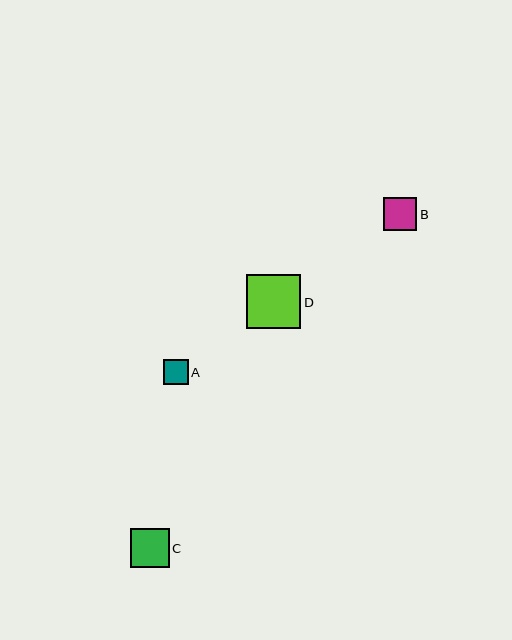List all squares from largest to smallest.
From largest to smallest: D, C, B, A.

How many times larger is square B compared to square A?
Square B is approximately 1.3 times the size of square A.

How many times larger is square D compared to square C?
Square D is approximately 1.4 times the size of square C.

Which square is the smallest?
Square A is the smallest with a size of approximately 24 pixels.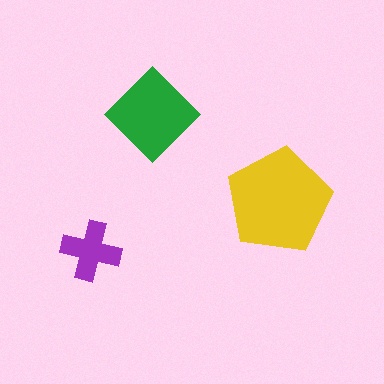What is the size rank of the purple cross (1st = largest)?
3rd.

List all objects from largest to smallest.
The yellow pentagon, the green diamond, the purple cross.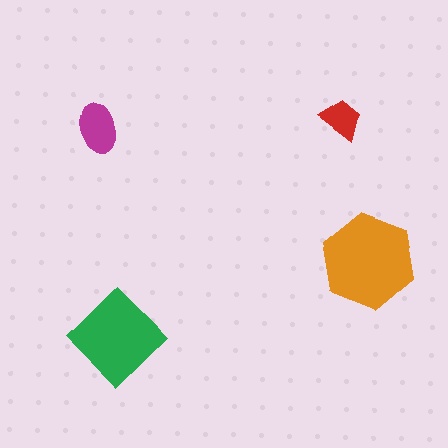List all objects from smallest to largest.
The red trapezoid, the magenta ellipse, the green diamond, the orange hexagon.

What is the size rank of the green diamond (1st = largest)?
2nd.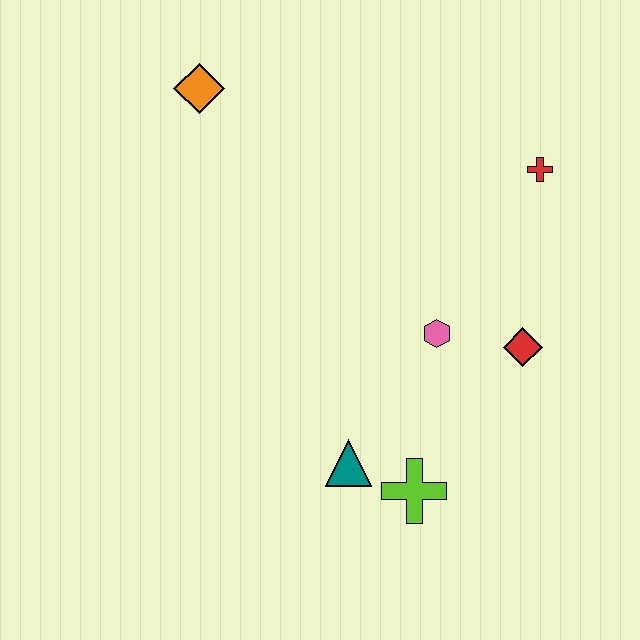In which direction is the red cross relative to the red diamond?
The red cross is above the red diamond.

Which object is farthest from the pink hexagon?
The orange diamond is farthest from the pink hexagon.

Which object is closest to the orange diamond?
The pink hexagon is closest to the orange diamond.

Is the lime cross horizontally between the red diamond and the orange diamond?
Yes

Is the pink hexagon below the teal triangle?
No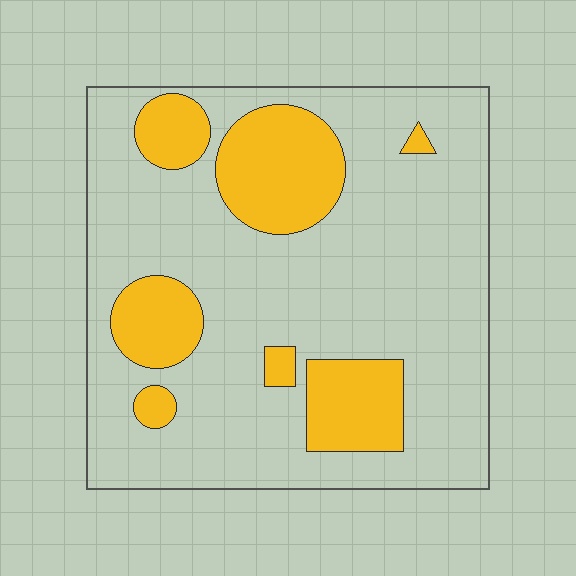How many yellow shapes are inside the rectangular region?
7.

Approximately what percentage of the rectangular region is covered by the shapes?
Approximately 25%.